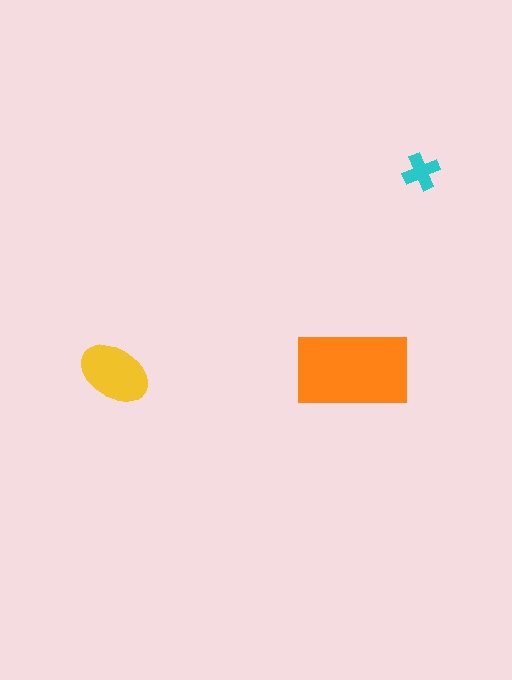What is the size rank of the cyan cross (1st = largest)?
3rd.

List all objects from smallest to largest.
The cyan cross, the yellow ellipse, the orange rectangle.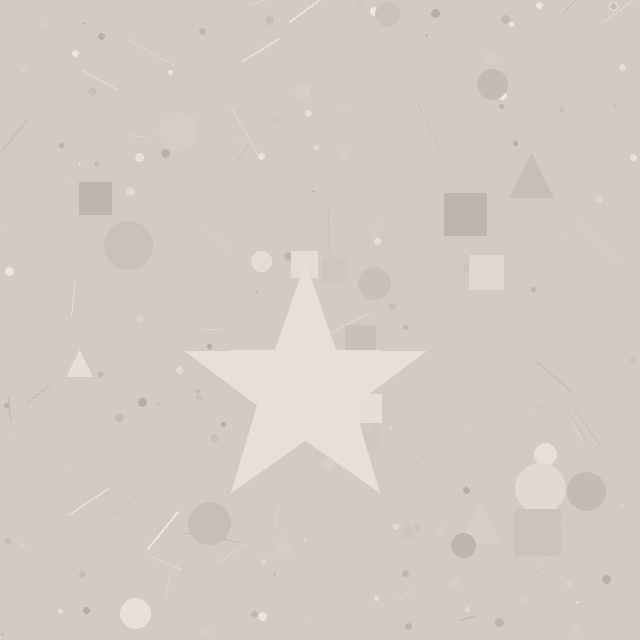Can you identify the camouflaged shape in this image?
The camouflaged shape is a star.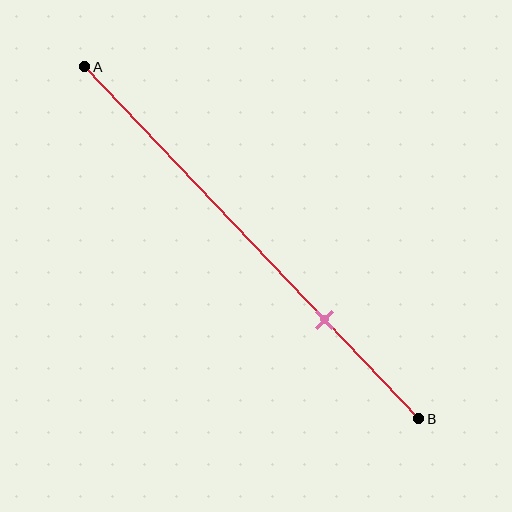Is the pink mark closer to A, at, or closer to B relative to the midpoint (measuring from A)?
The pink mark is closer to point B than the midpoint of segment AB.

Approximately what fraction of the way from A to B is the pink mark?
The pink mark is approximately 70% of the way from A to B.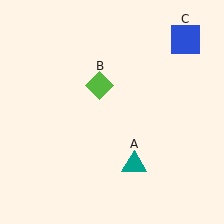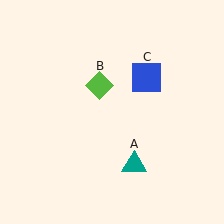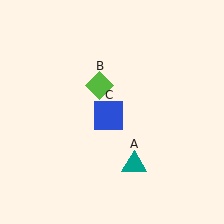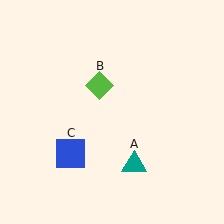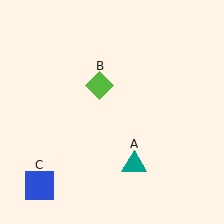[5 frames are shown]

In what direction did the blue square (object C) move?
The blue square (object C) moved down and to the left.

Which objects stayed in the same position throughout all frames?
Teal triangle (object A) and lime diamond (object B) remained stationary.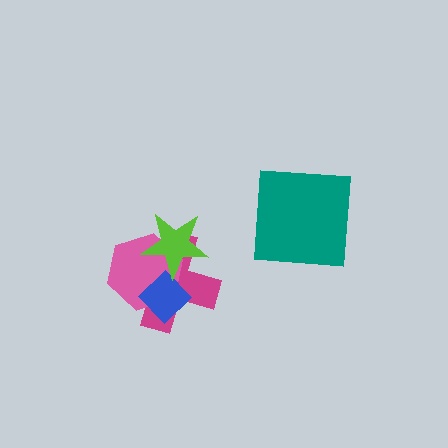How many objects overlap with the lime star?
3 objects overlap with the lime star.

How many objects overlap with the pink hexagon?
3 objects overlap with the pink hexagon.